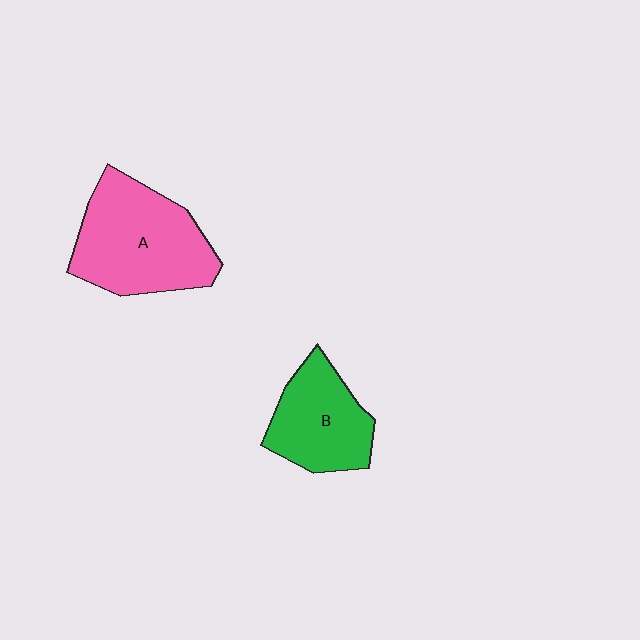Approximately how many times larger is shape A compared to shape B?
Approximately 1.4 times.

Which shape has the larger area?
Shape A (pink).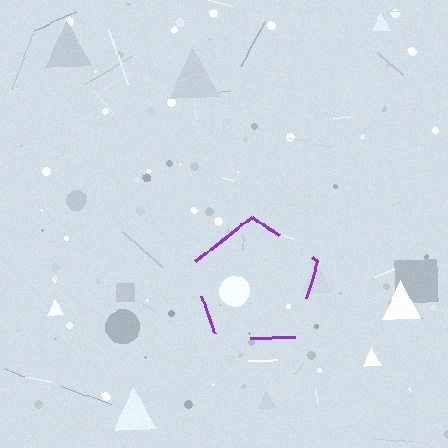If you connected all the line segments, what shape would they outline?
They would outline a pentagon.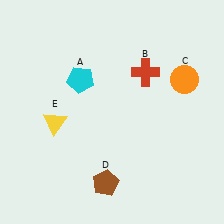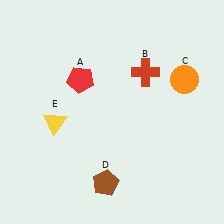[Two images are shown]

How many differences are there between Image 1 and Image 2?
There is 1 difference between the two images.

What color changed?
The pentagon (A) changed from cyan in Image 1 to red in Image 2.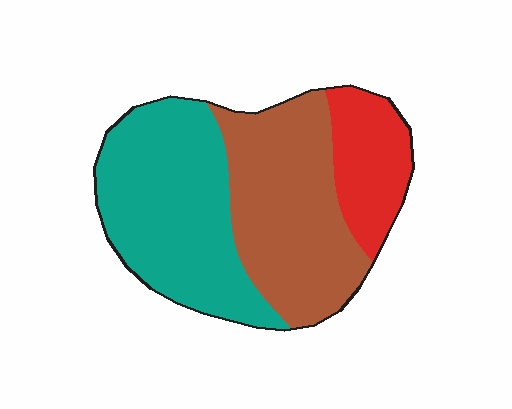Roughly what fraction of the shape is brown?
Brown covers about 40% of the shape.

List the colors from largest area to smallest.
From largest to smallest: teal, brown, red.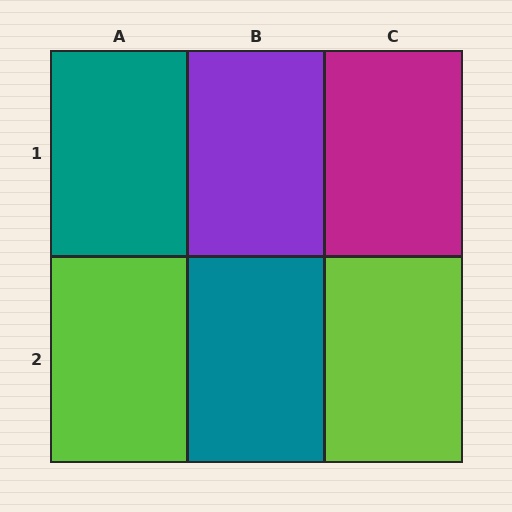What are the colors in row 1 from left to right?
Teal, purple, magenta.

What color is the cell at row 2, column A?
Lime.